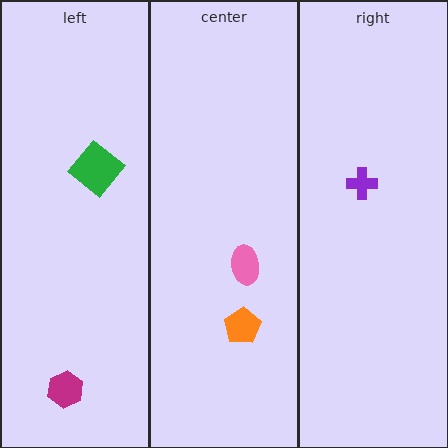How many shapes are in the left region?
2.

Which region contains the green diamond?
The left region.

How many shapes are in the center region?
2.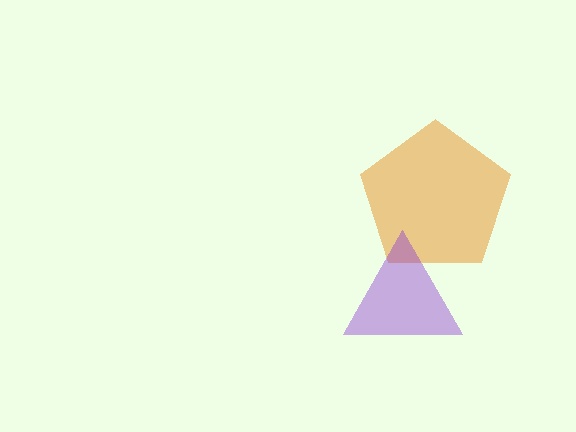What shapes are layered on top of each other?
The layered shapes are: an orange pentagon, a purple triangle.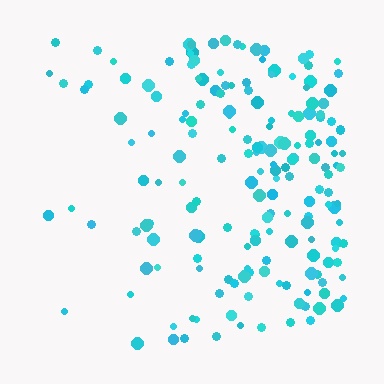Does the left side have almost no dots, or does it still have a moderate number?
Still a moderate number, just noticeably fewer than the right.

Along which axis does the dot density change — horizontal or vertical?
Horizontal.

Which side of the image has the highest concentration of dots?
The right.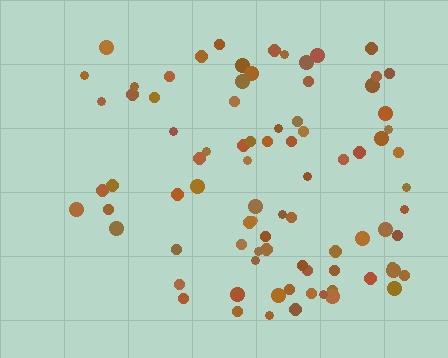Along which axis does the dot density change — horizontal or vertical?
Horizontal.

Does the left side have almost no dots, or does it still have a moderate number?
Still a moderate number, just noticeably fewer than the right.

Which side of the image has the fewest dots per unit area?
The left.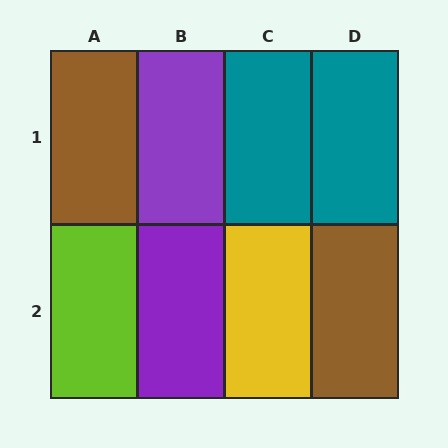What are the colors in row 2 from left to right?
Lime, purple, yellow, brown.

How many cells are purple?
2 cells are purple.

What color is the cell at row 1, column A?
Brown.